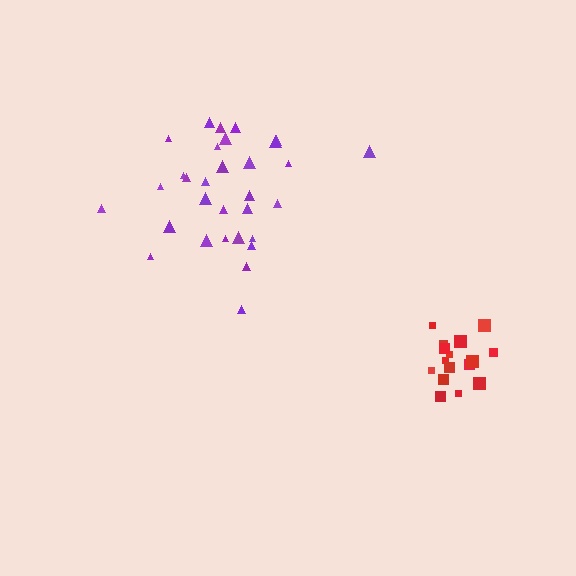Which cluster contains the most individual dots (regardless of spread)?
Purple (31).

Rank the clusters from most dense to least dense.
red, purple.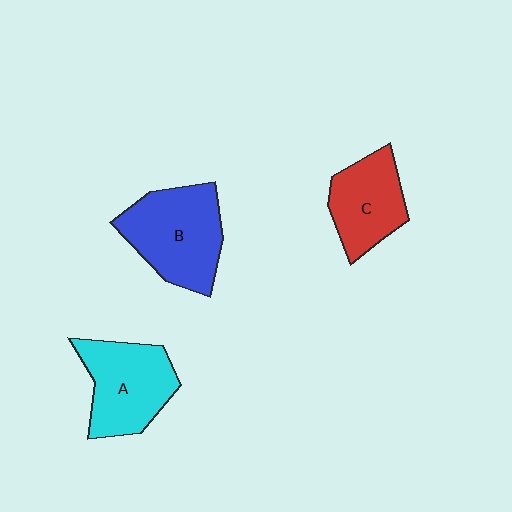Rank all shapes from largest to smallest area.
From largest to smallest: B (blue), A (cyan), C (red).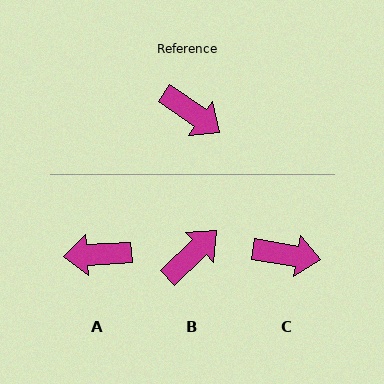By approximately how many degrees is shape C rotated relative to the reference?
Approximately 26 degrees counter-clockwise.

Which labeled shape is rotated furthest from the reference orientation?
A, about 142 degrees away.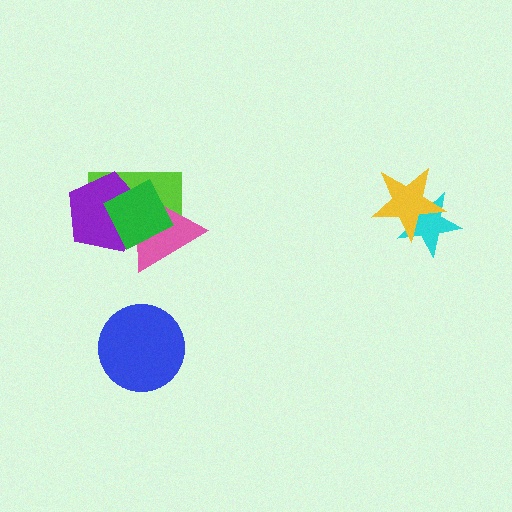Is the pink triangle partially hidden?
Yes, it is partially covered by another shape.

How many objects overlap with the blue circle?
0 objects overlap with the blue circle.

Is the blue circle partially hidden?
No, no other shape covers it.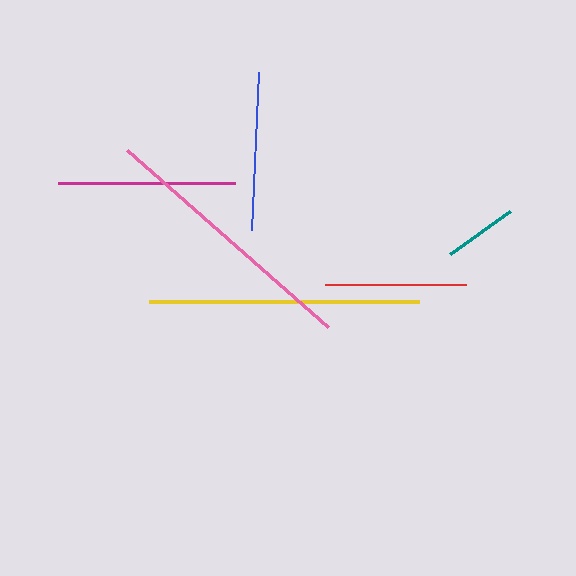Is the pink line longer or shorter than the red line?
The pink line is longer than the red line.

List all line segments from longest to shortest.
From longest to shortest: yellow, pink, magenta, blue, red, teal.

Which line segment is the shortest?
The teal line is the shortest at approximately 74 pixels.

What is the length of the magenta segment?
The magenta segment is approximately 178 pixels long.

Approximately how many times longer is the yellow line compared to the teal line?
The yellow line is approximately 3.7 times the length of the teal line.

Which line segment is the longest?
The yellow line is the longest at approximately 270 pixels.